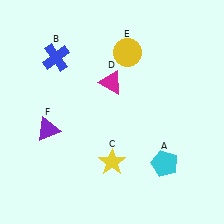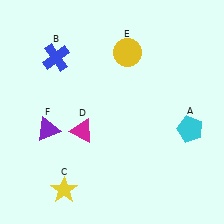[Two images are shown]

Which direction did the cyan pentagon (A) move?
The cyan pentagon (A) moved up.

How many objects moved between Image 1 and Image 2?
3 objects moved between the two images.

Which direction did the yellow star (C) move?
The yellow star (C) moved left.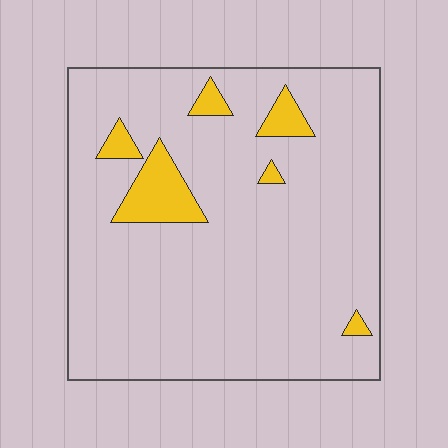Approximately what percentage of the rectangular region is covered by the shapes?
Approximately 10%.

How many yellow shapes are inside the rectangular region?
6.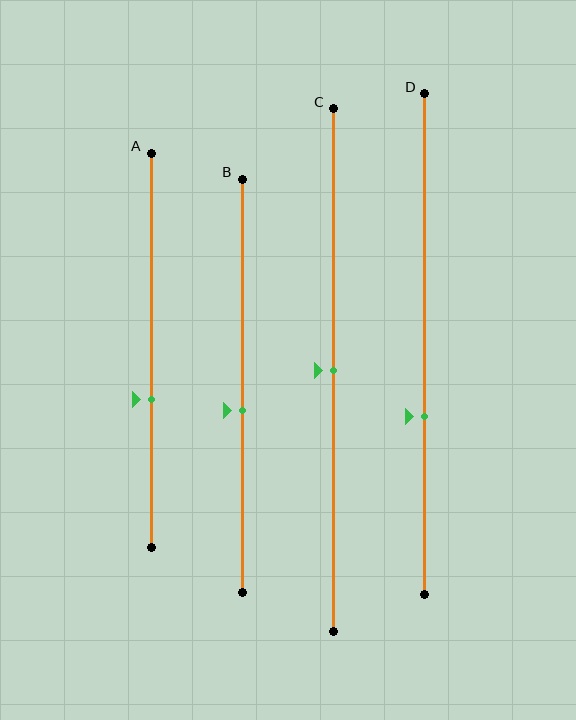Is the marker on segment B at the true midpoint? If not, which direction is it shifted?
No, the marker on segment B is shifted downward by about 6% of the segment length.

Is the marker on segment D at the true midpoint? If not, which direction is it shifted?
No, the marker on segment D is shifted downward by about 14% of the segment length.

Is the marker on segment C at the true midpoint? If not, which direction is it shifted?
Yes, the marker on segment C is at the true midpoint.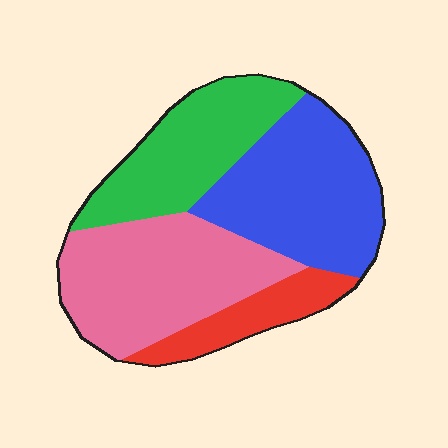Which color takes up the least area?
Red, at roughly 10%.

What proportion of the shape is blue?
Blue takes up about one third (1/3) of the shape.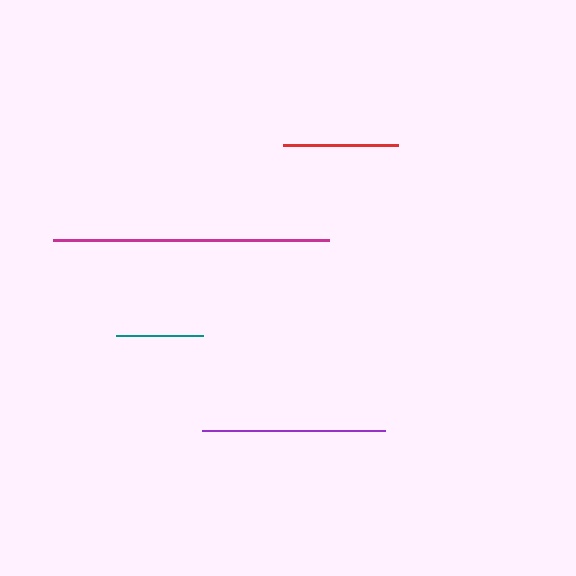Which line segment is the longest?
The magenta line is the longest at approximately 275 pixels.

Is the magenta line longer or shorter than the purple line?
The magenta line is longer than the purple line.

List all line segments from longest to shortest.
From longest to shortest: magenta, purple, red, teal.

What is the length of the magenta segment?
The magenta segment is approximately 275 pixels long.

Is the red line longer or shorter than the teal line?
The red line is longer than the teal line.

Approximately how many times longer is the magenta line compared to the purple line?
The magenta line is approximately 1.5 times the length of the purple line.